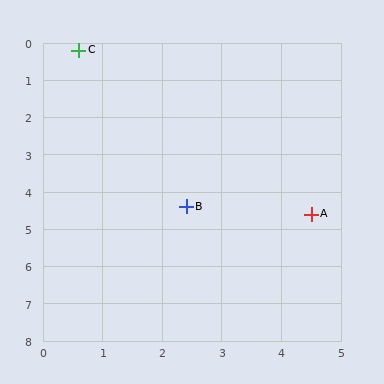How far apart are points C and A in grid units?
Points C and A are about 5.9 grid units apart.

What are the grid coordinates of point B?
Point B is at approximately (2.4, 4.4).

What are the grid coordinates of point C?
Point C is at approximately (0.6, 0.2).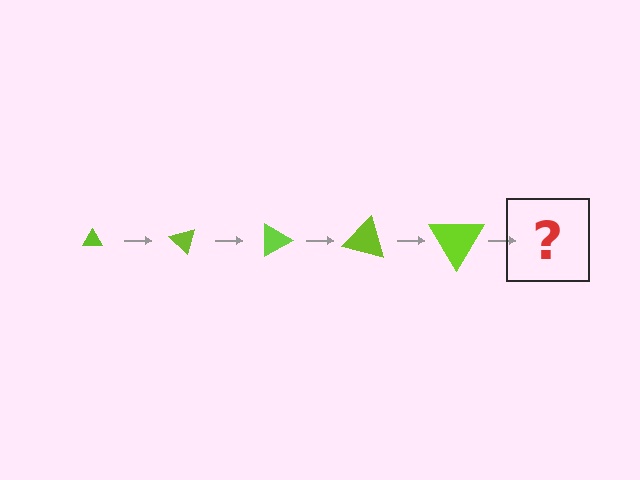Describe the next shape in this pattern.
It should be a triangle, larger than the previous one and rotated 225 degrees from the start.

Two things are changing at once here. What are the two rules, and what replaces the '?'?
The two rules are that the triangle grows larger each step and it rotates 45 degrees each step. The '?' should be a triangle, larger than the previous one and rotated 225 degrees from the start.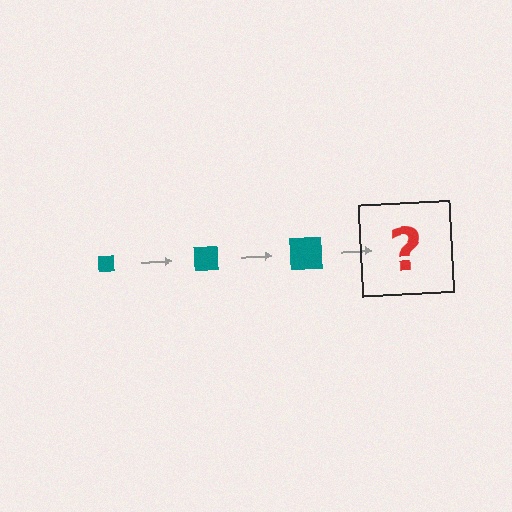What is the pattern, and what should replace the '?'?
The pattern is that the square gets progressively larger each step. The '?' should be a teal square, larger than the previous one.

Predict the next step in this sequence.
The next step is a teal square, larger than the previous one.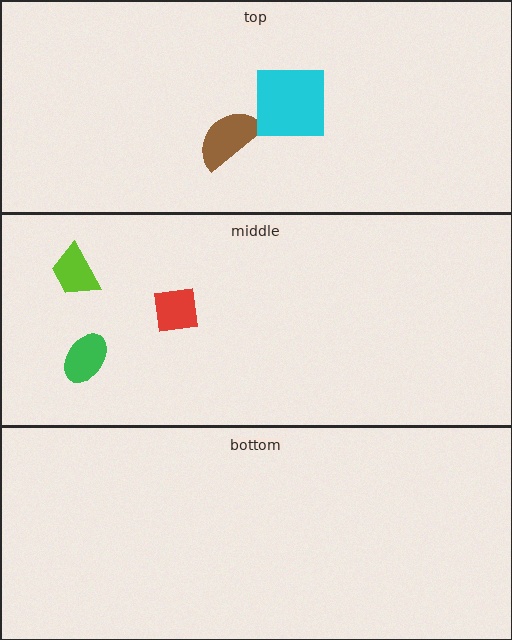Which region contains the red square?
The middle region.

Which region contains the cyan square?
The top region.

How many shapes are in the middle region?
3.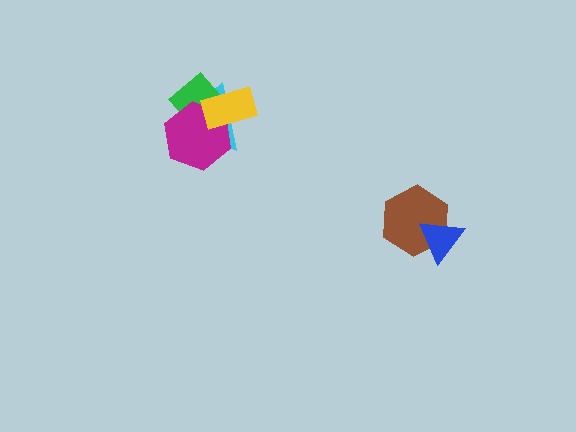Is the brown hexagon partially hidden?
Yes, it is partially covered by another shape.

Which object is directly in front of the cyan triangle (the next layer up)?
The green diamond is directly in front of the cyan triangle.